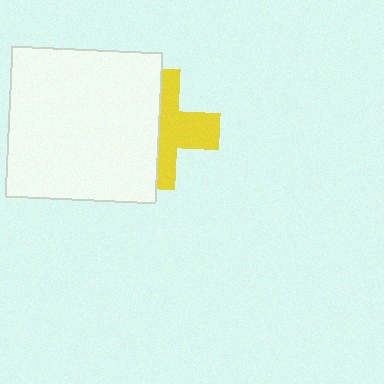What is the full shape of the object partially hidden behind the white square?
The partially hidden object is a yellow cross.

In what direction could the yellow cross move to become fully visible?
The yellow cross could move right. That would shift it out from behind the white square entirely.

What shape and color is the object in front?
The object in front is a white square.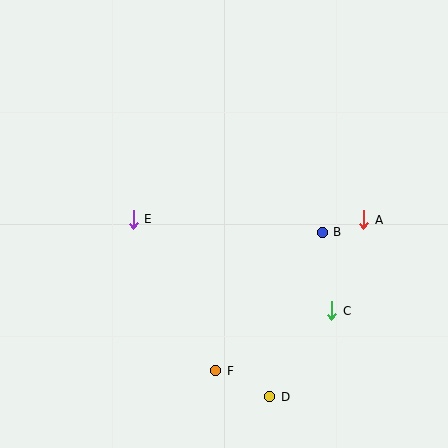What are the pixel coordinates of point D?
Point D is at (270, 397).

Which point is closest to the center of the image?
Point E at (133, 219) is closest to the center.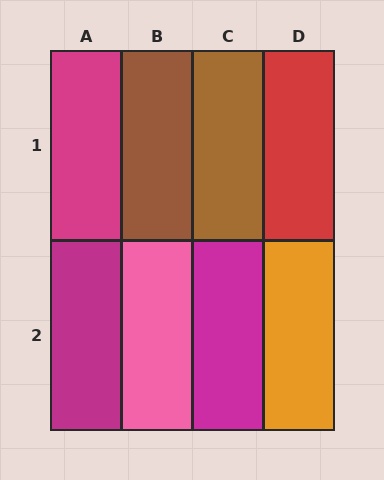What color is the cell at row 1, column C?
Brown.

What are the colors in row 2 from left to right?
Magenta, pink, magenta, orange.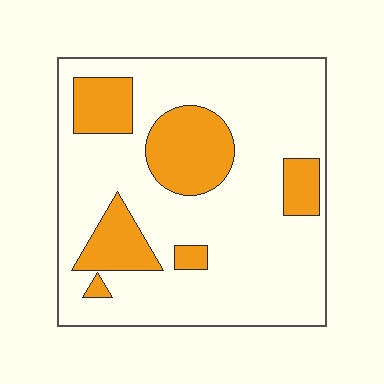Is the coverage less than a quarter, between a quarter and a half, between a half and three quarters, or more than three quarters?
Less than a quarter.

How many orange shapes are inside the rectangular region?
6.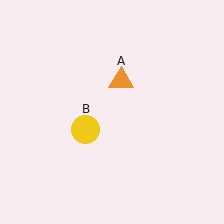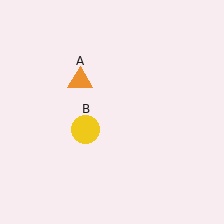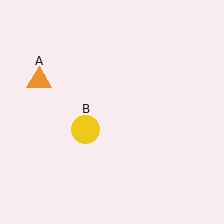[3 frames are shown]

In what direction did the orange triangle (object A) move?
The orange triangle (object A) moved left.